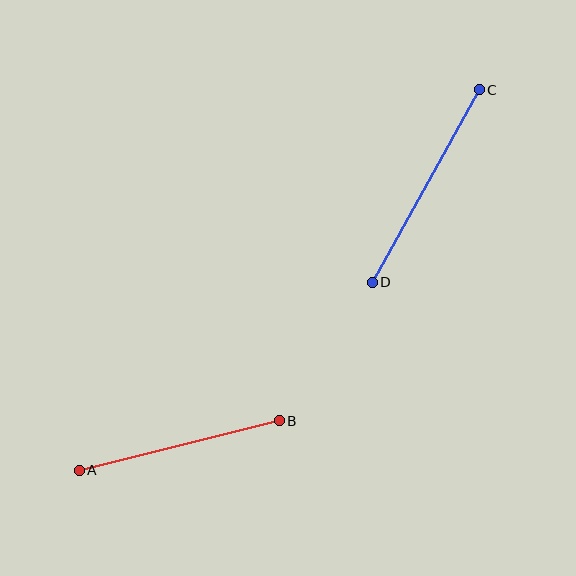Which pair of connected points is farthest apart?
Points C and D are farthest apart.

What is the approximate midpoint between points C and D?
The midpoint is at approximately (426, 186) pixels.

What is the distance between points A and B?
The distance is approximately 206 pixels.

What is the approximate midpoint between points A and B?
The midpoint is at approximately (179, 446) pixels.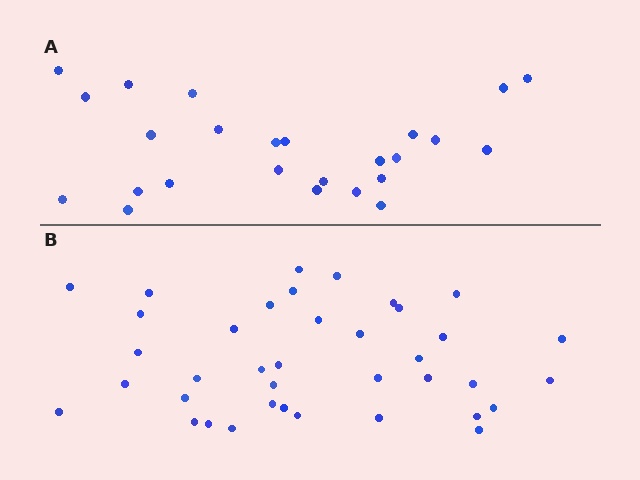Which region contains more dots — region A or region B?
Region B (the bottom region) has more dots.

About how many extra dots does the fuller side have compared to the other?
Region B has approximately 15 more dots than region A.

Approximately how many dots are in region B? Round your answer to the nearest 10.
About 40 dots. (The exact count is 38, which rounds to 40.)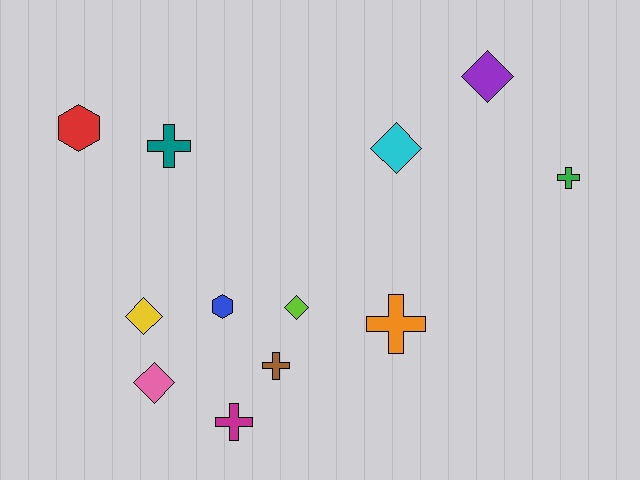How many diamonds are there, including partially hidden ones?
There are 5 diamonds.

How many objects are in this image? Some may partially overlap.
There are 12 objects.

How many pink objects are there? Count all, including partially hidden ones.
There is 1 pink object.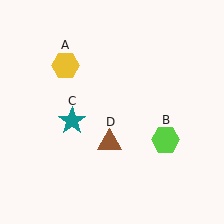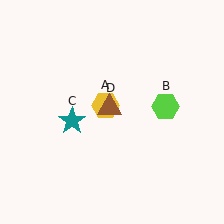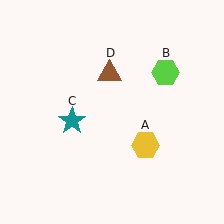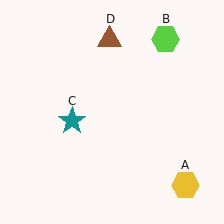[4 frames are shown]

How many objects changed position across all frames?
3 objects changed position: yellow hexagon (object A), lime hexagon (object B), brown triangle (object D).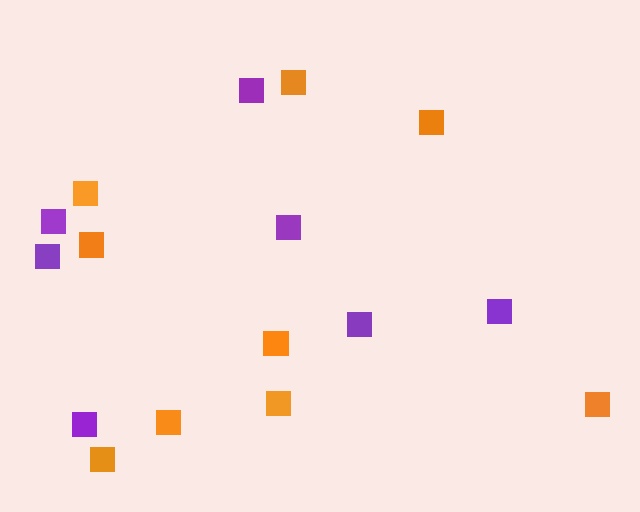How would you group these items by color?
There are 2 groups: one group of purple squares (7) and one group of orange squares (9).